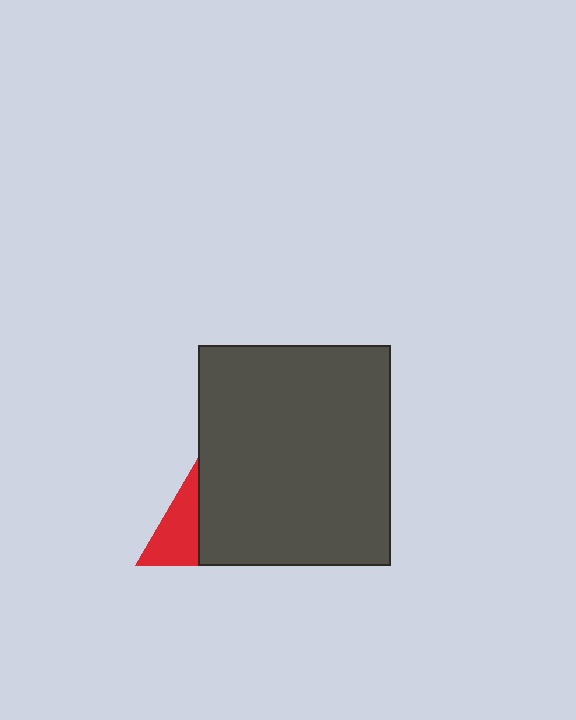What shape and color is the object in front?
The object in front is a dark gray rectangle.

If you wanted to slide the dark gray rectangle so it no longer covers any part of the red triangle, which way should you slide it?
Slide it right — that is the most direct way to separate the two shapes.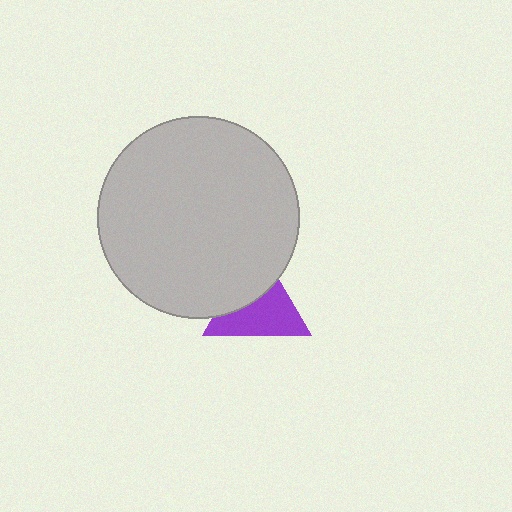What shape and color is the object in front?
The object in front is a light gray circle.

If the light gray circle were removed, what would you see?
You would see the complete purple triangle.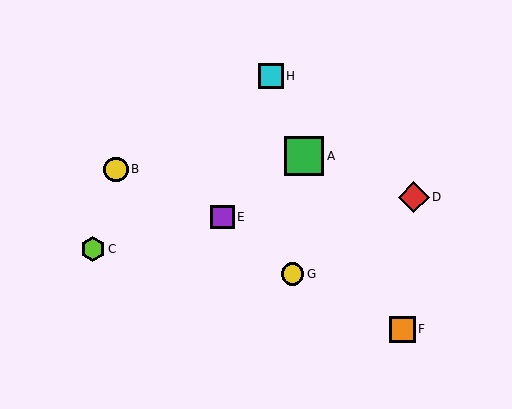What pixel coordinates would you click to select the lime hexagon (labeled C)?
Click at (93, 249) to select the lime hexagon C.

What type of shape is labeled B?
Shape B is a yellow circle.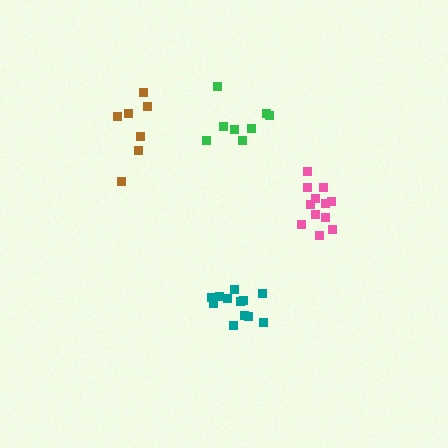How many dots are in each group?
Group 1: 12 dots, Group 2: 12 dots, Group 3: 7 dots, Group 4: 8 dots (39 total).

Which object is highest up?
The green cluster is topmost.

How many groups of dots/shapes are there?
There are 4 groups.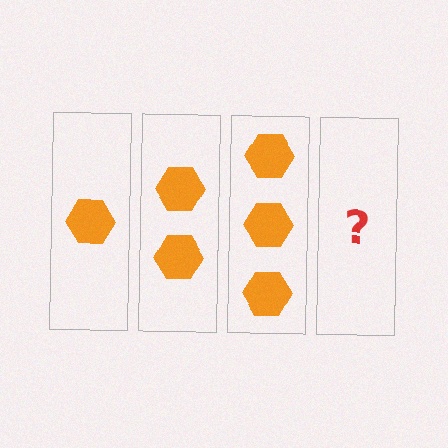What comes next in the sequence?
The next element should be 4 hexagons.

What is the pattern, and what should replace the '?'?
The pattern is that each step adds one more hexagon. The '?' should be 4 hexagons.